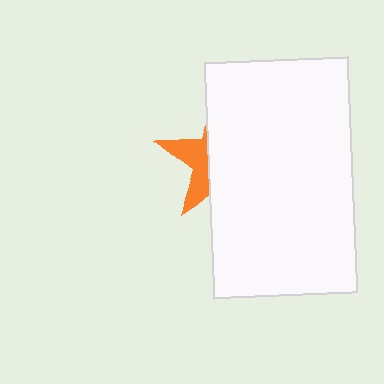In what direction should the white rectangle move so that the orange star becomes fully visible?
The white rectangle should move right. That is the shortest direction to clear the overlap and leave the orange star fully visible.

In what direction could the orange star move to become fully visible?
The orange star could move left. That would shift it out from behind the white rectangle entirely.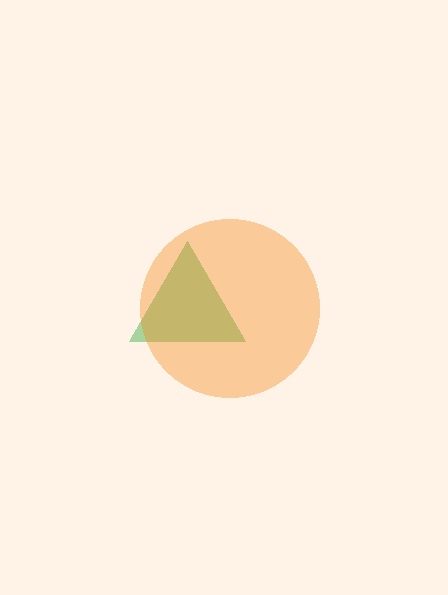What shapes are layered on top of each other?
The layered shapes are: a green triangle, an orange circle.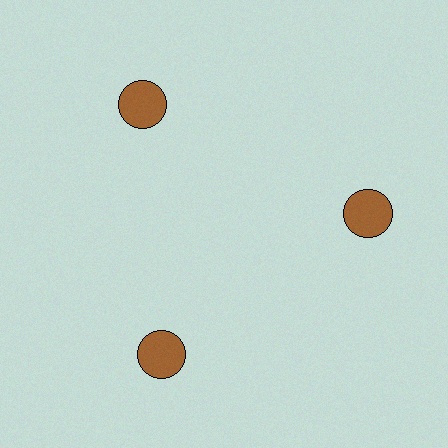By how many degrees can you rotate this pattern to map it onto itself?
The pattern maps onto itself every 120 degrees of rotation.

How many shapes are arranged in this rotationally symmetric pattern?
There are 3 shapes, arranged in 3 groups of 1.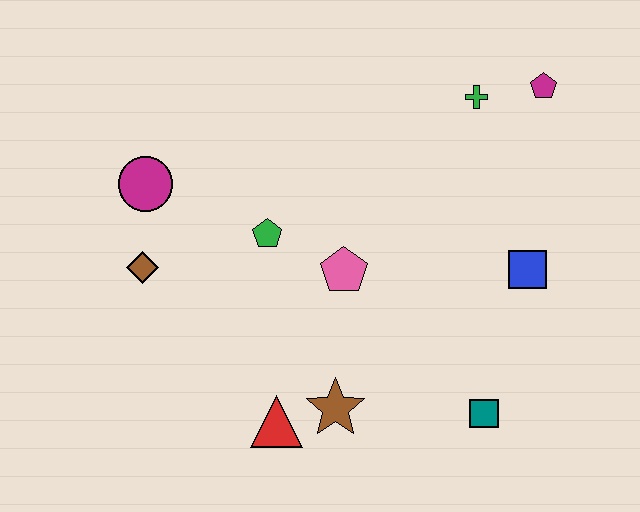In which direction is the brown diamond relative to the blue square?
The brown diamond is to the left of the blue square.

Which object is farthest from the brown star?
The magenta pentagon is farthest from the brown star.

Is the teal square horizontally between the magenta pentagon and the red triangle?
Yes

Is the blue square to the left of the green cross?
No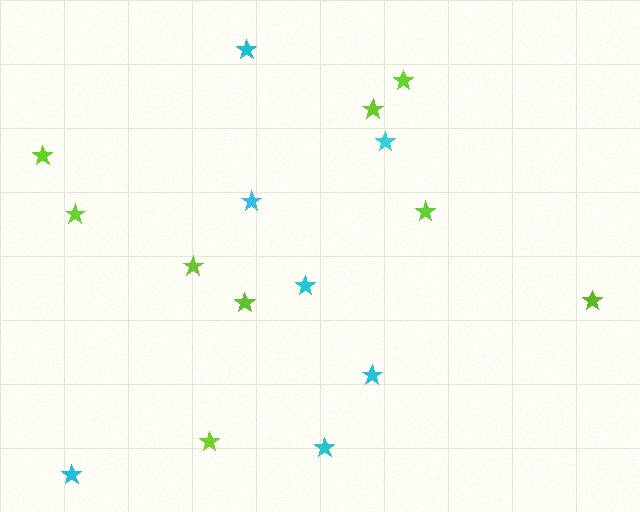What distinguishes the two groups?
There are 2 groups: one group of cyan stars (7) and one group of lime stars (9).